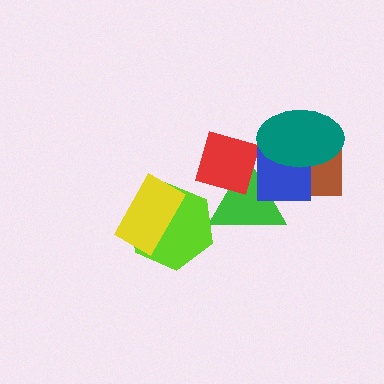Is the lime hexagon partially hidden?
Yes, it is partially covered by another shape.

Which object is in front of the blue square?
The teal ellipse is in front of the blue square.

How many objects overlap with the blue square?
3 objects overlap with the blue square.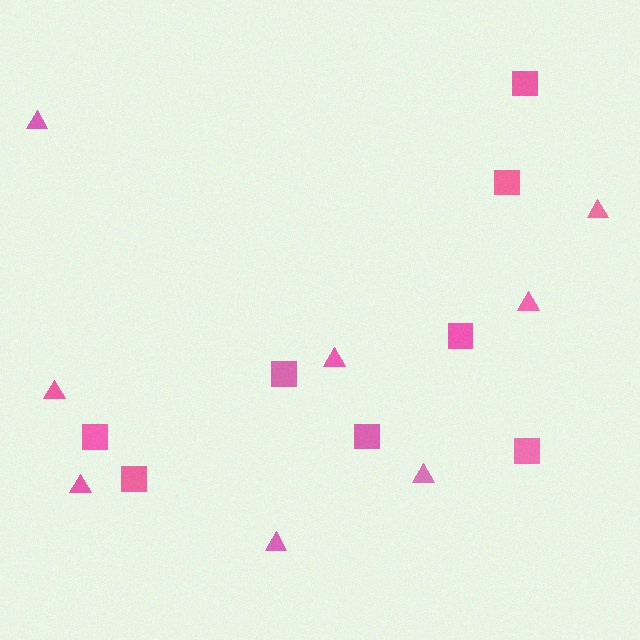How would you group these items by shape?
There are 2 groups: one group of triangles (8) and one group of squares (8).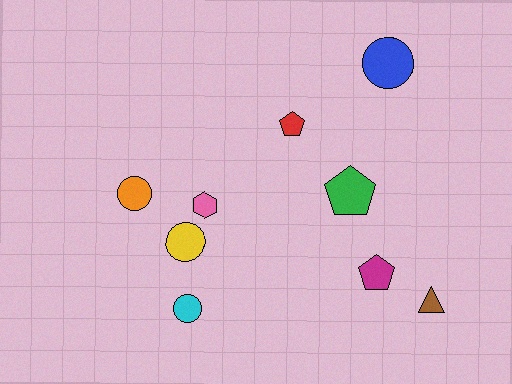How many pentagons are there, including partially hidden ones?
There are 3 pentagons.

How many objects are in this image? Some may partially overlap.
There are 9 objects.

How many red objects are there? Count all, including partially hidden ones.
There is 1 red object.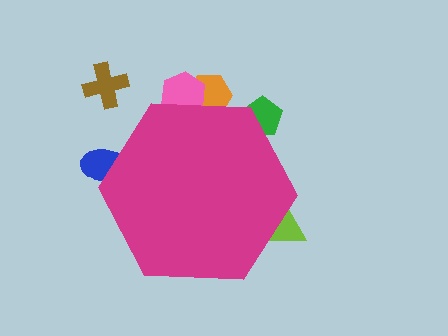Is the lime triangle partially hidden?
Yes, the lime triangle is partially hidden behind the magenta hexagon.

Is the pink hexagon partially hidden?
Yes, the pink hexagon is partially hidden behind the magenta hexagon.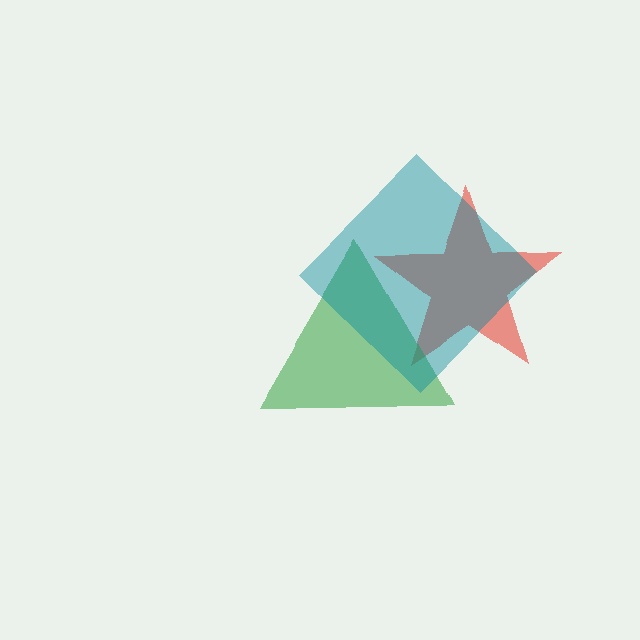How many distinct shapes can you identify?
There are 3 distinct shapes: a red star, a green triangle, a teal diamond.